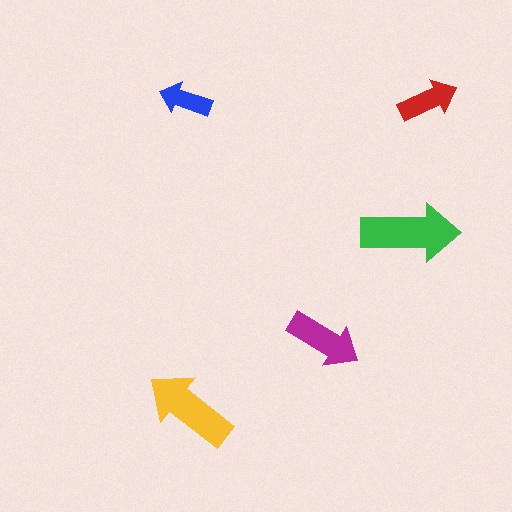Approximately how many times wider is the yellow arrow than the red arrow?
About 1.5 times wider.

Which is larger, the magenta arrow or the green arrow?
The green one.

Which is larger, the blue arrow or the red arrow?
The red one.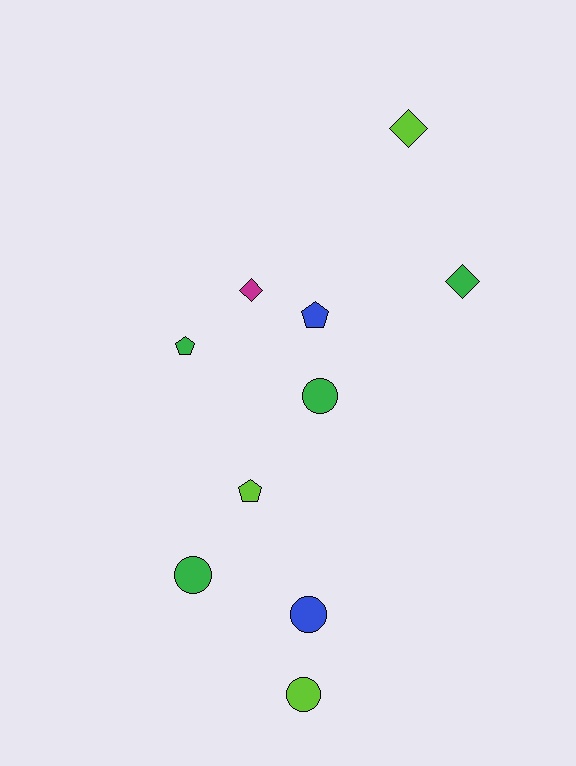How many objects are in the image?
There are 10 objects.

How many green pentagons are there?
There is 1 green pentagon.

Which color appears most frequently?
Green, with 4 objects.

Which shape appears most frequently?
Circle, with 4 objects.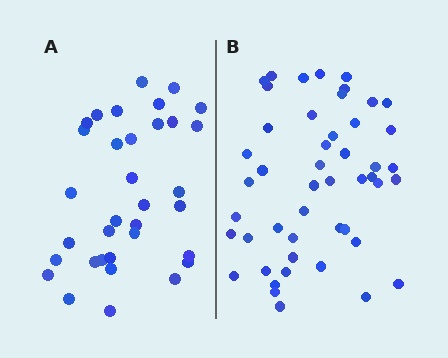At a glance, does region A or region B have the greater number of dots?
Region B (the right region) has more dots.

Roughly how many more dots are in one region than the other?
Region B has approximately 15 more dots than region A.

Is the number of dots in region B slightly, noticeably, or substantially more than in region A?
Region B has noticeably more, but not dramatically so. The ratio is roughly 1.4 to 1.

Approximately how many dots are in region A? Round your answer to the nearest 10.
About 30 dots. (The exact count is 34, which rounds to 30.)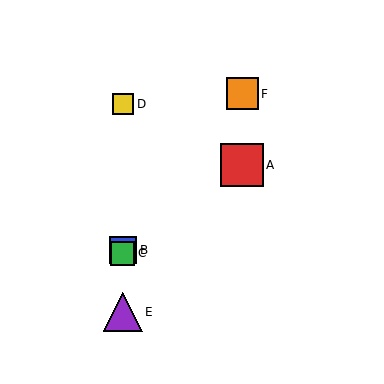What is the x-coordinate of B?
Object B is at x≈123.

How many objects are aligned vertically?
4 objects (B, C, D, E) are aligned vertically.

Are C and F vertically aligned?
No, C is at x≈123 and F is at x≈243.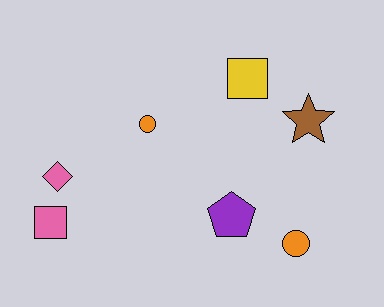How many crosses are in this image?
There are no crosses.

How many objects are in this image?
There are 7 objects.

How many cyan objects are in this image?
There are no cyan objects.